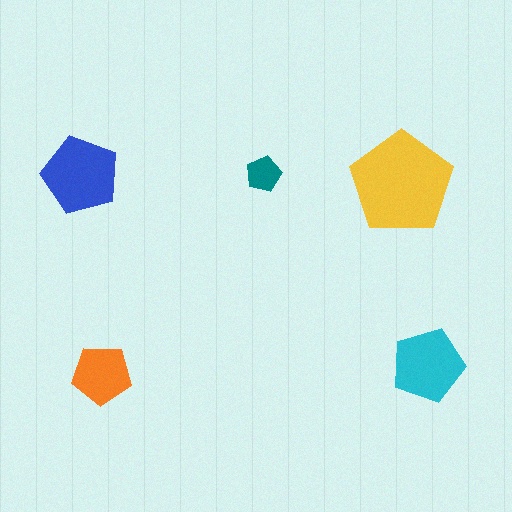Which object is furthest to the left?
The blue pentagon is leftmost.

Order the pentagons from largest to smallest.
the yellow one, the blue one, the cyan one, the orange one, the teal one.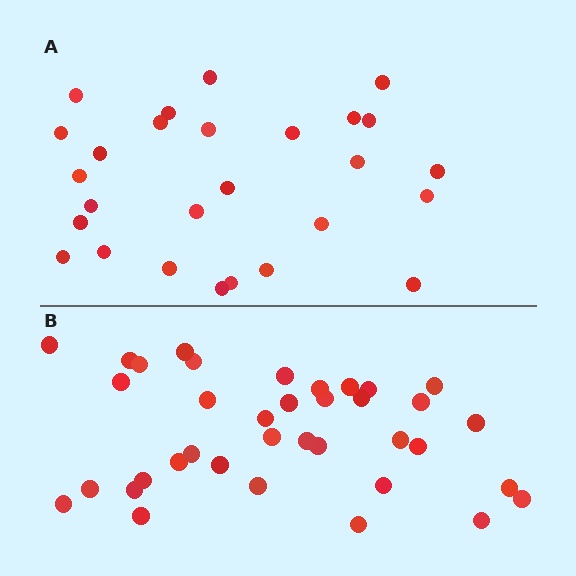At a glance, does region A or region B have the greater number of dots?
Region B (the bottom region) has more dots.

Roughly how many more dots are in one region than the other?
Region B has roughly 10 or so more dots than region A.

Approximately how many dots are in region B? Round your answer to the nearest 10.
About 40 dots. (The exact count is 37, which rounds to 40.)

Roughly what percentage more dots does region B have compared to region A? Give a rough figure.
About 35% more.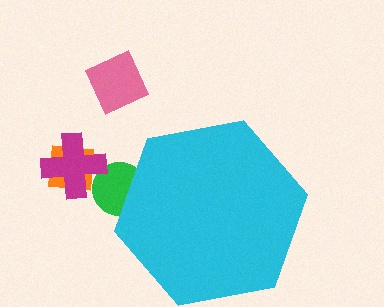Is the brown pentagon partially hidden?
Yes, the brown pentagon is partially hidden behind the cyan hexagon.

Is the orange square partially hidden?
No, the orange square is fully visible.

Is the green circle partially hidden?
Yes, the green circle is partially hidden behind the cyan hexagon.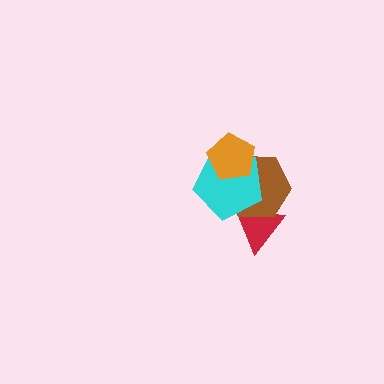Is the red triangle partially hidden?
Yes, it is partially covered by another shape.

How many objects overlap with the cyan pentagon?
3 objects overlap with the cyan pentagon.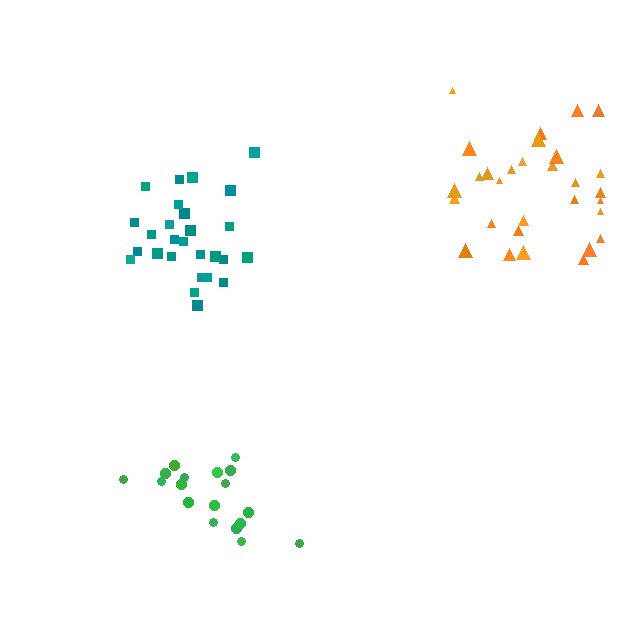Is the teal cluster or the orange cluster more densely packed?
Teal.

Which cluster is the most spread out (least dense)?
Orange.